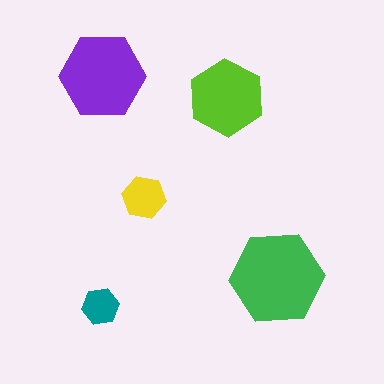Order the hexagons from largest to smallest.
the green one, the purple one, the lime one, the yellow one, the teal one.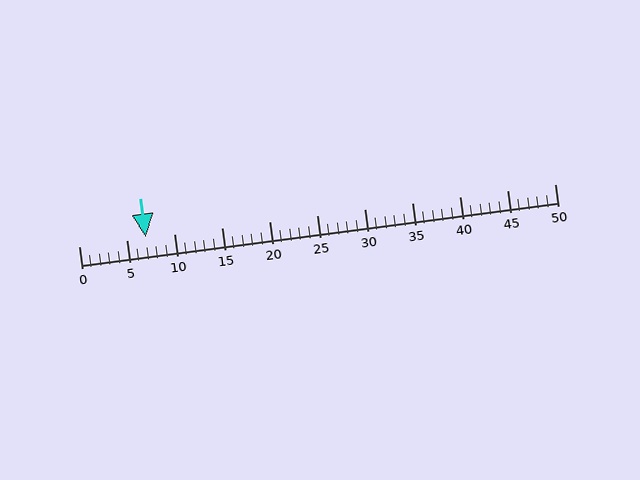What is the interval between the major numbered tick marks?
The major tick marks are spaced 5 units apart.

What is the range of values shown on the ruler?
The ruler shows values from 0 to 50.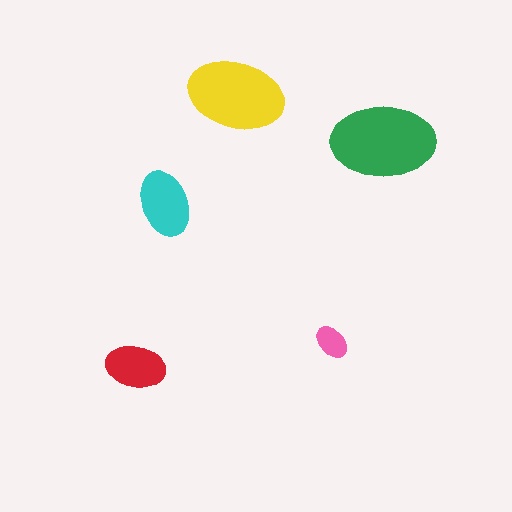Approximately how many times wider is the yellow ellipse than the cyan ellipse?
About 1.5 times wider.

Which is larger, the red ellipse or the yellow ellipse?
The yellow one.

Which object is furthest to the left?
The red ellipse is leftmost.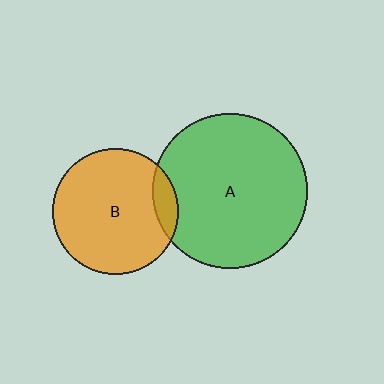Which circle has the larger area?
Circle A (green).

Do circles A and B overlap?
Yes.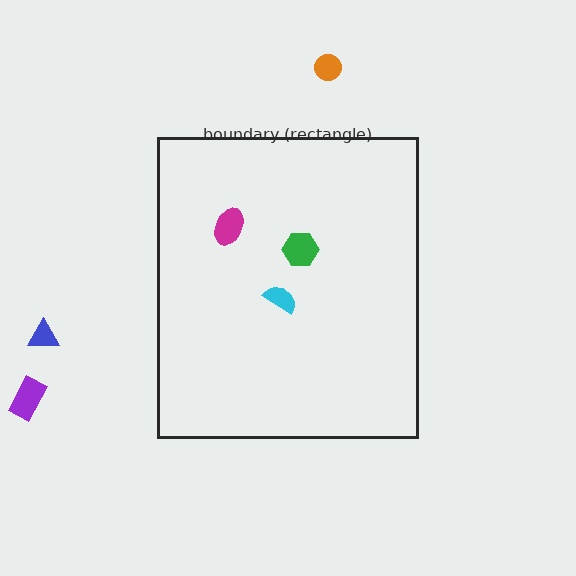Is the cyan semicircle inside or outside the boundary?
Inside.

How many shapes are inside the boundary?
3 inside, 3 outside.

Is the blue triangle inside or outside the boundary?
Outside.